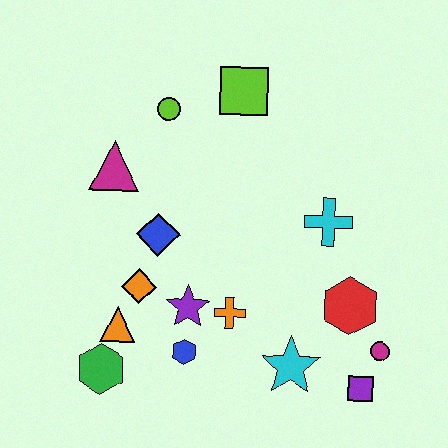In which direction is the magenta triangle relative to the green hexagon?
The magenta triangle is above the green hexagon.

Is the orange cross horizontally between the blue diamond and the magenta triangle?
No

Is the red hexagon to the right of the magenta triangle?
Yes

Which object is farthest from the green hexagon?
The lime square is farthest from the green hexagon.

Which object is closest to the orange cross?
The purple star is closest to the orange cross.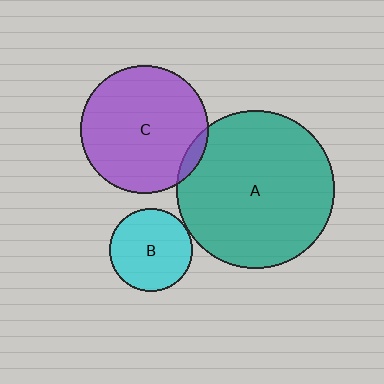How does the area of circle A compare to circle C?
Approximately 1.5 times.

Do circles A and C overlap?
Yes.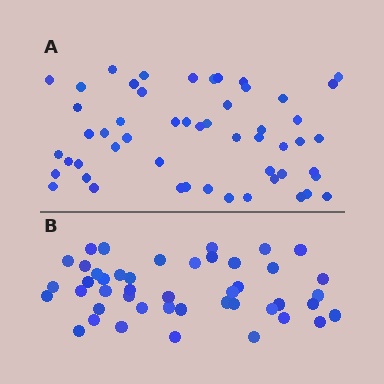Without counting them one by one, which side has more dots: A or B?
Region A (the top region) has more dots.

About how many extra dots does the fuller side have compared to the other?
Region A has roughly 8 or so more dots than region B.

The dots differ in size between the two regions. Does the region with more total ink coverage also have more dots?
No. Region B has more total ink coverage because its dots are larger, but region A actually contains more individual dots. Total area can be misleading — the number of items is what matters here.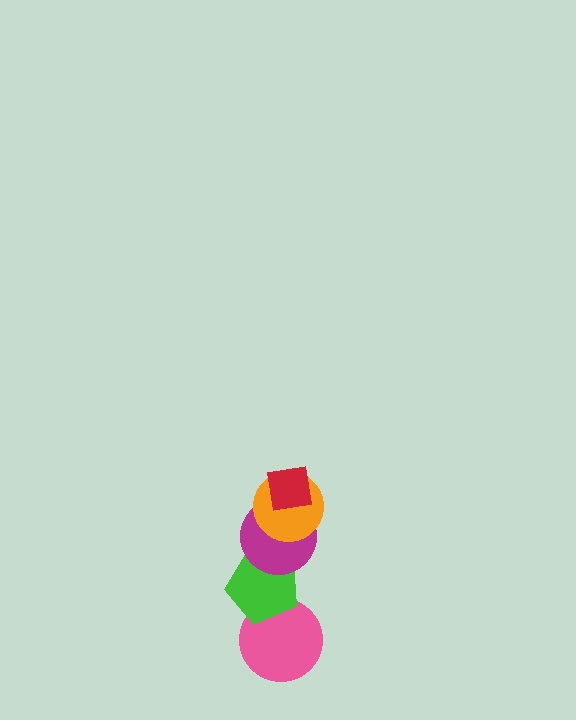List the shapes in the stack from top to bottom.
From top to bottom: the red square, the orange circle, the magenta circle, the green pentagon, the pink circle.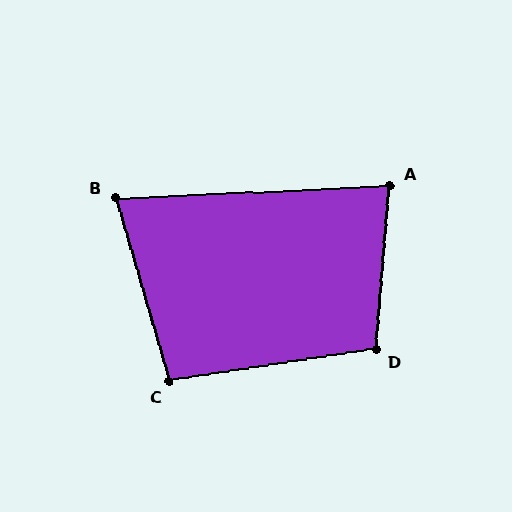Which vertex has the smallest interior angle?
B, at approximately 76 degrees.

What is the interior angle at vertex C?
Approximately 98 degrees (obtuse).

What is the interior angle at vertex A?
Approximately 82 degrees (acute).